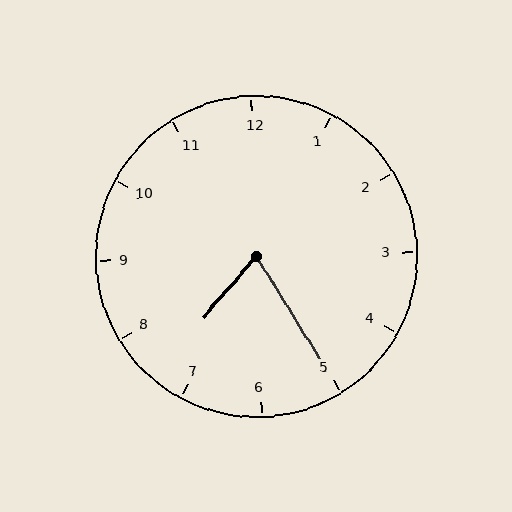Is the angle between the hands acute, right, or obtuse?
It is acute.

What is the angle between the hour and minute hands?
Approximately 72 degrees.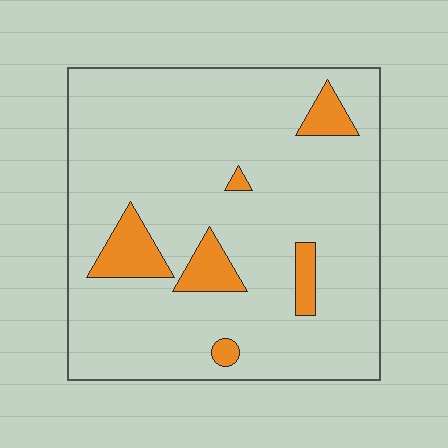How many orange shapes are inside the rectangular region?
6.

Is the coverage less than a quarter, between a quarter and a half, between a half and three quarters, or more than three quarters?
Less than a quarter.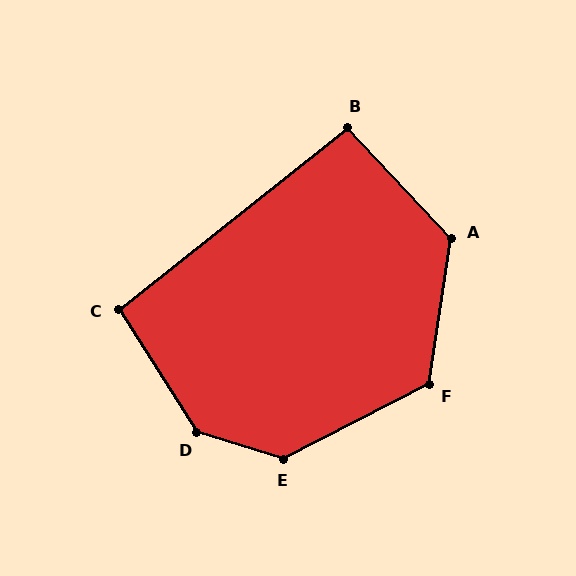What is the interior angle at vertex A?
Approximately 128 degrees (obtuse).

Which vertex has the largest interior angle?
D, at approximately 139 degrees.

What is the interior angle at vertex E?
Approximately 136 degrees (obtuse).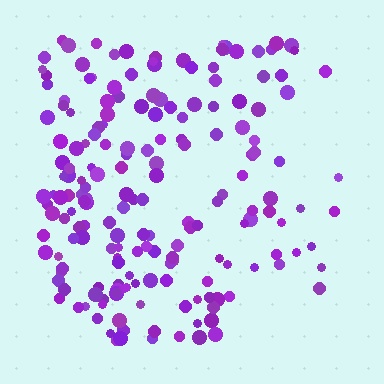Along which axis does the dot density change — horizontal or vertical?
Horizontal.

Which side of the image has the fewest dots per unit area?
The right.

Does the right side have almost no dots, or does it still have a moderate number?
Still a moderate number, just noticeably fewer than the left.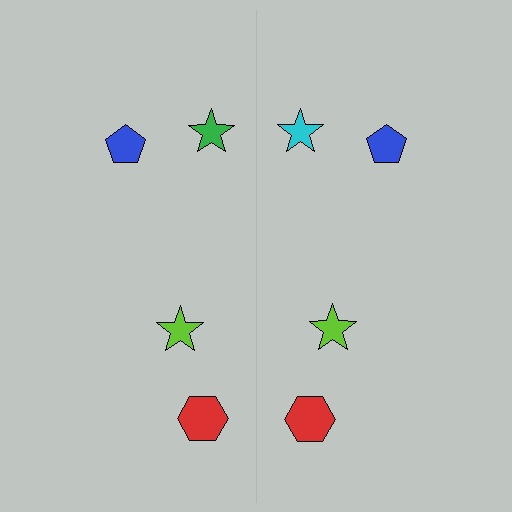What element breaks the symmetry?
The cyan star on the right side breaks the symmetry — its mirror counterpart is green.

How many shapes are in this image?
There are 8 shapes in this image.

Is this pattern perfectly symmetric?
No, the pattern is not perfectly symmetric. The cyan star on the right side breaks the symmetry — its mirror counterpart is green.